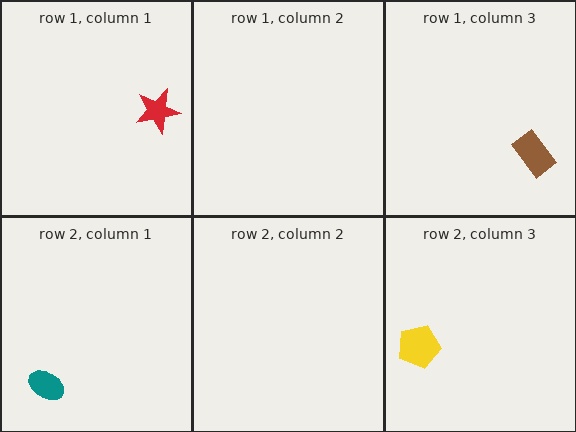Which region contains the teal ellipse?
The row 2, column 1 region.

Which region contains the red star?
The row 1, column 1 region.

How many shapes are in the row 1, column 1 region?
1.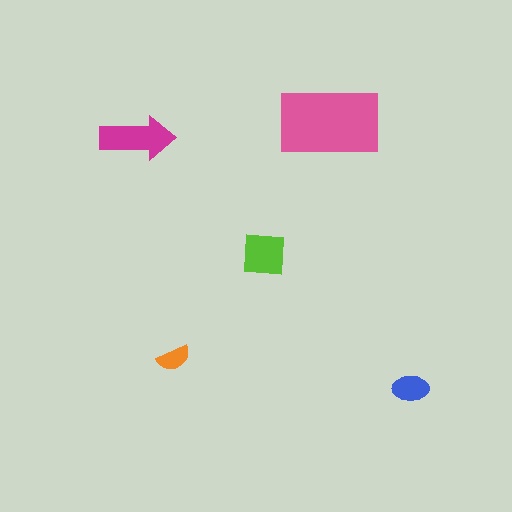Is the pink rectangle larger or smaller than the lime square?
Larger.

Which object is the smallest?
The orange semicircle.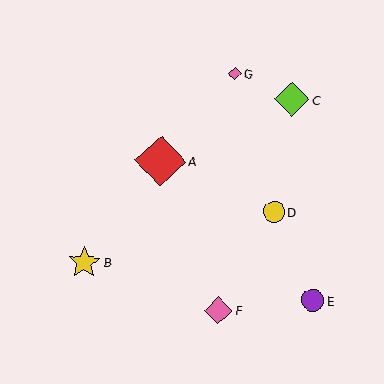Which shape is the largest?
The red diamond (labeled A) is the largest.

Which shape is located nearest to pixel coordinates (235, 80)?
The pink diamond (labeled G) at (235, 73) is nearest to that location.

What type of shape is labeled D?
Shape D is a yellow circle.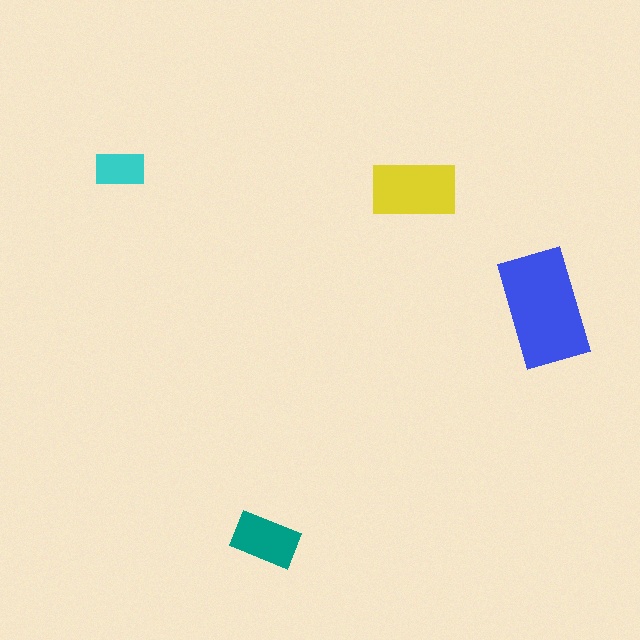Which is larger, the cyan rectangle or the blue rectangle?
The blue one.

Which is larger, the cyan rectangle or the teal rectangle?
The teal one.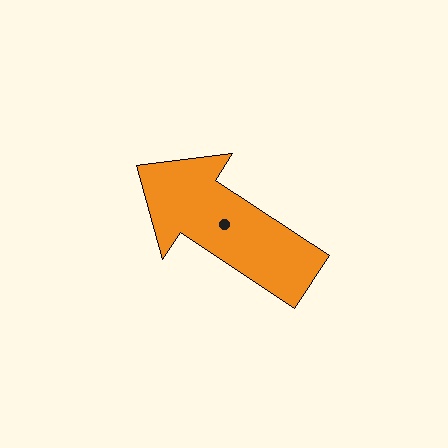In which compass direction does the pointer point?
Northwest.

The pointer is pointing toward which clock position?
Roughly 10 o'clock.